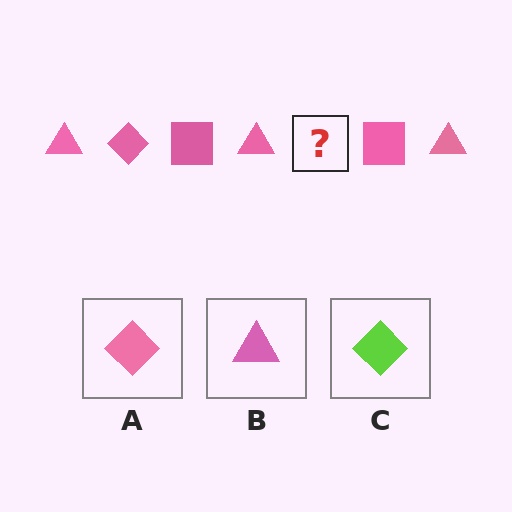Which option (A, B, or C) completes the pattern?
A.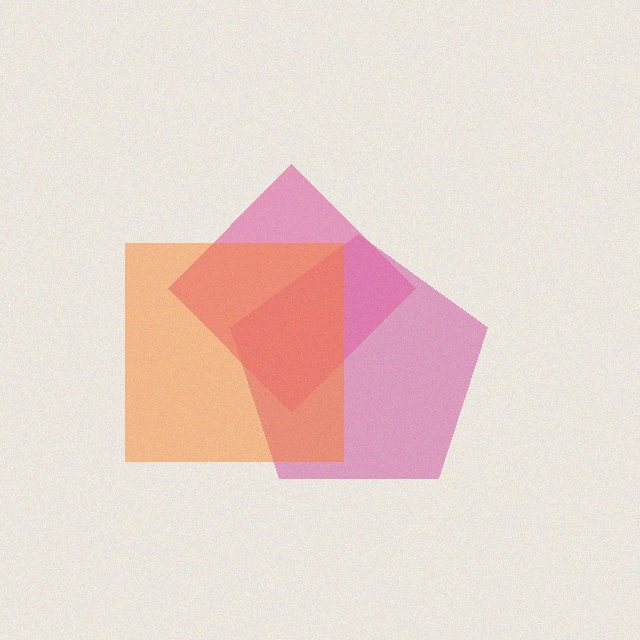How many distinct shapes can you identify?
There are 3 distinct shapes: a magenta pentagon, a pink diamond, an orange square.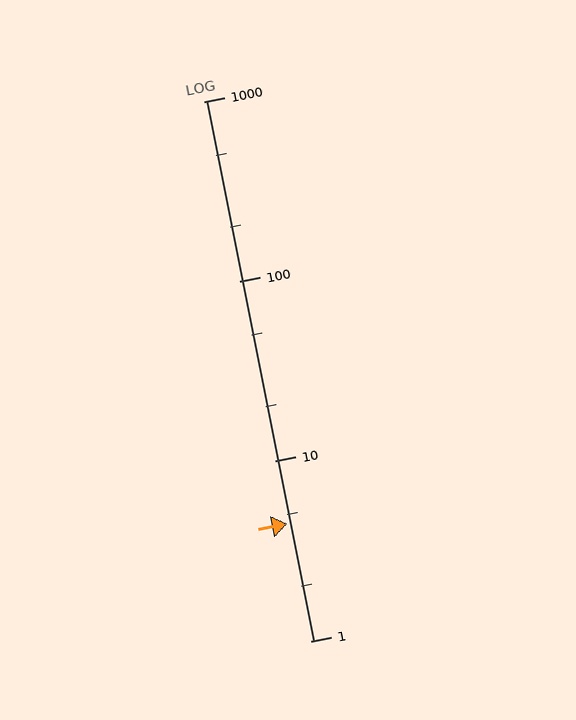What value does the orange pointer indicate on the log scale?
The pointer indicates approximately 4.5.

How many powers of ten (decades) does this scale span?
The scale spans 3 decades, from 1 to 1000.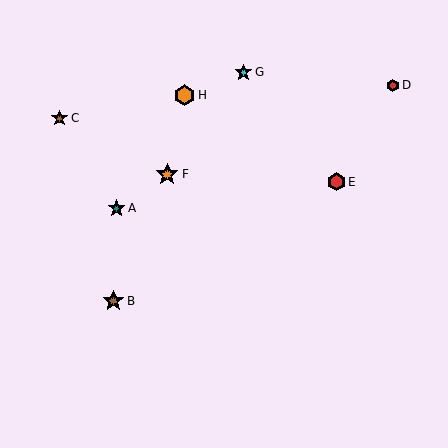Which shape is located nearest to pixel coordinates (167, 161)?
The orange star (labeled F) at (167, 175) is nearest to that location.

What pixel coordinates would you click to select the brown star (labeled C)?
Click at (60, 118) to select the brown star C.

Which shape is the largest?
The orange star (labeled F) is the largest.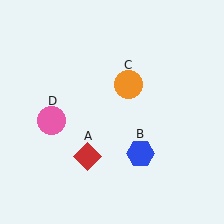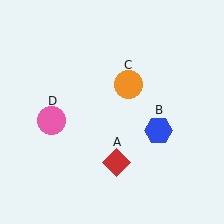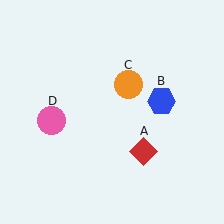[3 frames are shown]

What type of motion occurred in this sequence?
The red diamond (object A), blue hexagon (object B) rotated counterclockwise around the center of the scene.